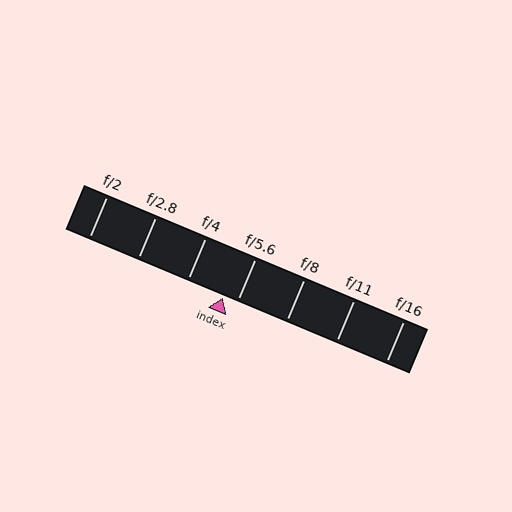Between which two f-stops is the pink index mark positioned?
The index mark is between f/4 and f/5.6.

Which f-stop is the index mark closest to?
The index mark is closest to f/5.6.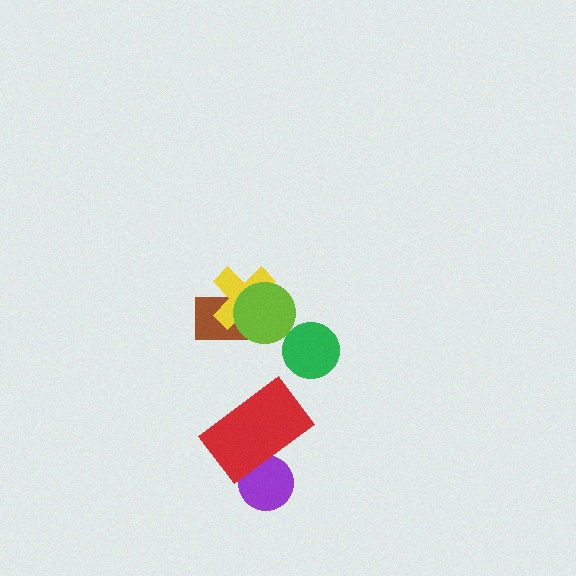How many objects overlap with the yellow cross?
2 objects overlap with the yellow cross.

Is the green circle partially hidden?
No, no other shape covers it.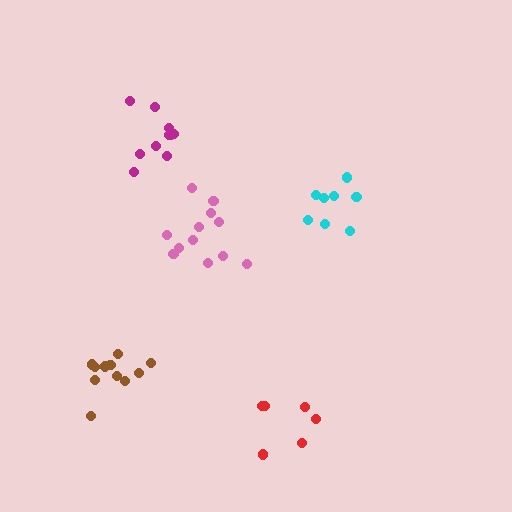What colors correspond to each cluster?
The clusters are colored: pink, cyan, brown, magenta, red.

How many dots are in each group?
Group 1: 12 dots, Group 2: 8 dots, Group 3: 11 dots, Group 4: 10 dots, Group 5: 6 dots (47 total).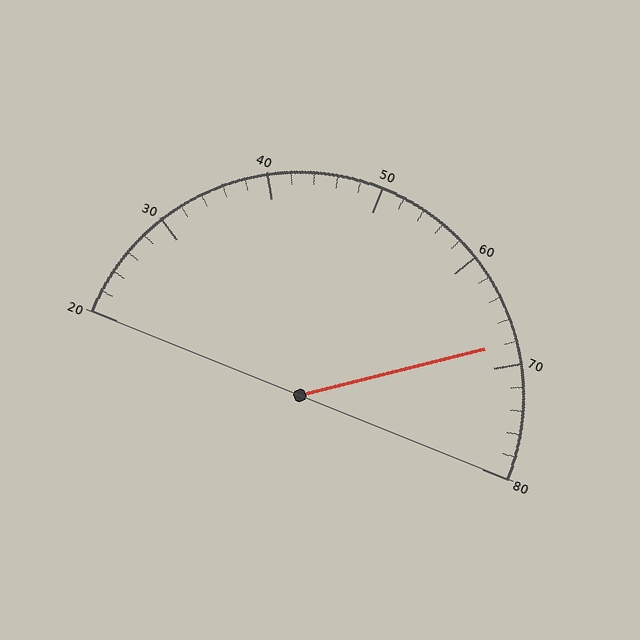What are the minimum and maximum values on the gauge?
The gauge ranges from 20 to 80.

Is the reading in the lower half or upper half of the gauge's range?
The reading is in the upper half of the range (20 to 80).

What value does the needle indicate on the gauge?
The needle indicates approximately 68.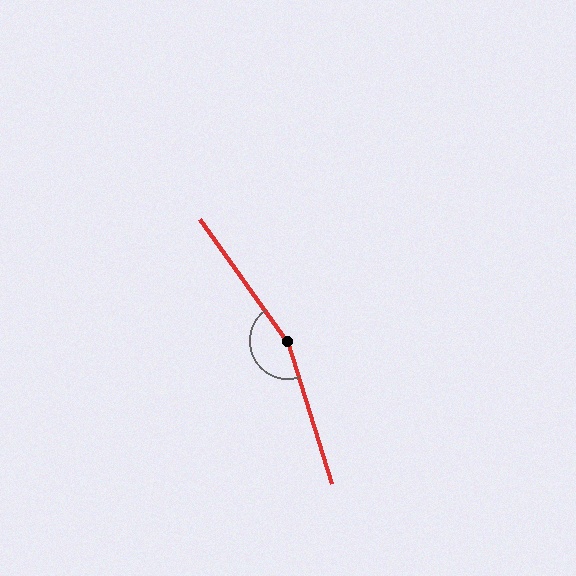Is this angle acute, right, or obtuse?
It is obtuse.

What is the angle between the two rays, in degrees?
Approximately 161 degrees.